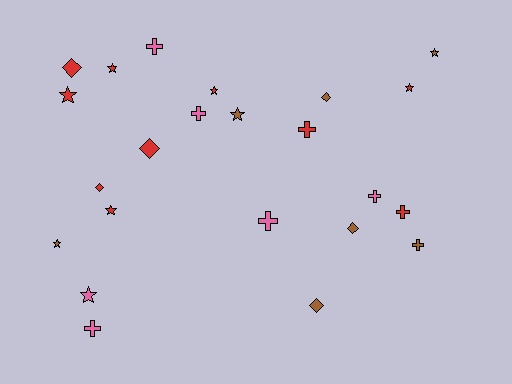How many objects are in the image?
There are 23 objects.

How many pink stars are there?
There is 1 pink star.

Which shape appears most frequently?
Star, with 9 objects.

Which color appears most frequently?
Red, with 10 objects.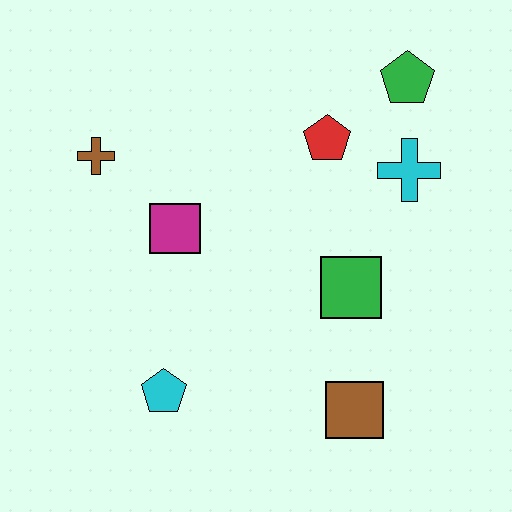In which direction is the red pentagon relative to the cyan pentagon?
The red pentagon is above the cyan pentagon.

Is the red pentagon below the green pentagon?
Yes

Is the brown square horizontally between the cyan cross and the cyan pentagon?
Yes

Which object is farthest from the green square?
The brown cross is farthest from the green square.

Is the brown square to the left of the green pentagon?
Yes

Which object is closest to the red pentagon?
The cyan cross is closest to the red pentagon.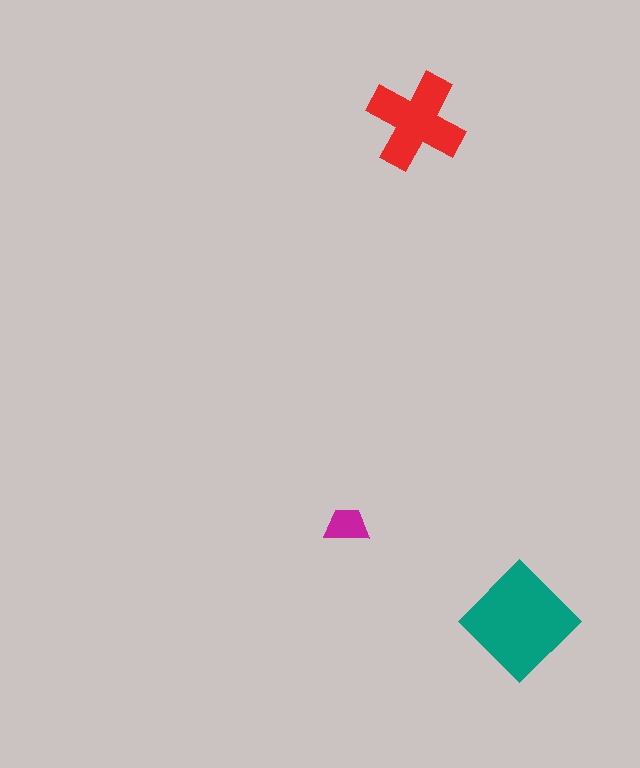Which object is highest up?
The red cross is topmost.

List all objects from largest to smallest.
The teal diamond, the red cross, the magenta trapezoid.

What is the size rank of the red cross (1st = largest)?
2nd.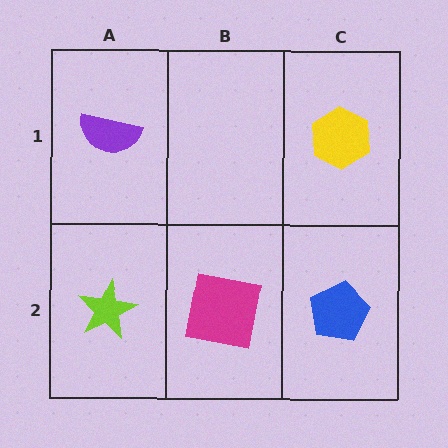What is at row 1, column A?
A purple semicircle.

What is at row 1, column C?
A yellow hexagon.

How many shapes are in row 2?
3 shapes.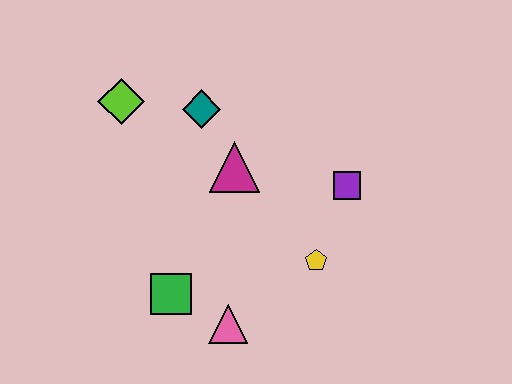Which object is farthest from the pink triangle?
The lime diamond is farthest from the pink triangle.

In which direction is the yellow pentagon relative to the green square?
The yellow pentagon is to the right of the green square.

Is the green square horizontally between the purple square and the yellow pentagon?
No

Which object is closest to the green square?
The pink triangle is closest to the green square.